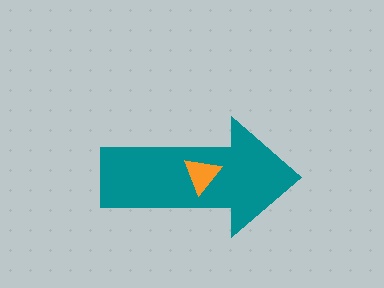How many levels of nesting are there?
2.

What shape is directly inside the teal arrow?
The orange triangle.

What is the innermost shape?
The orange triangle.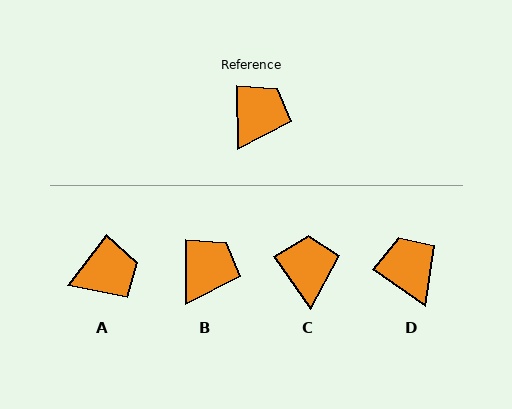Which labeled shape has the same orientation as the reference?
B.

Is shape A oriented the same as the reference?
No, it is off by about 38 degrees.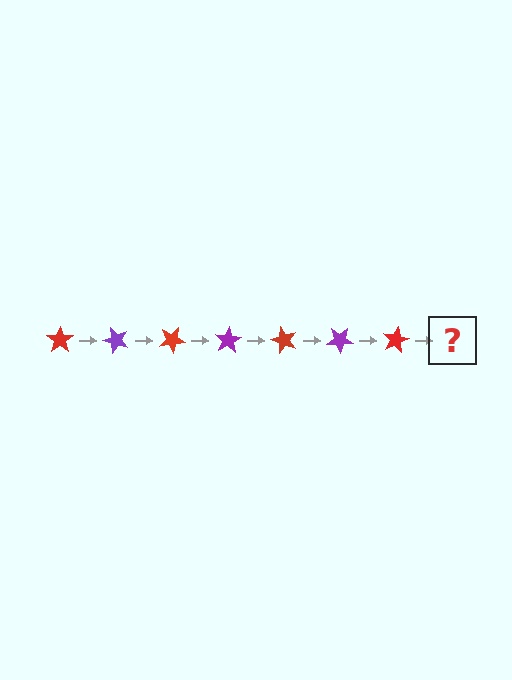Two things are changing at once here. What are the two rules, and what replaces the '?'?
The two rules are that it rotates 50 degrees each step and the color cycles through red and purple. The '?' should be a purple star, rotated 350 degrees from the start.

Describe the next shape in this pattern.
It should be a purple star, rotated 350 degrees from the start.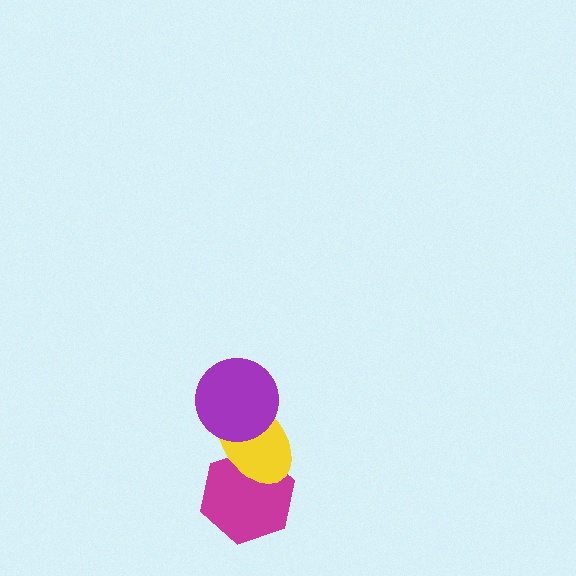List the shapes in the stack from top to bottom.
From top to bottom: the purple circle, the yellow ellipse, the magenta hexagon.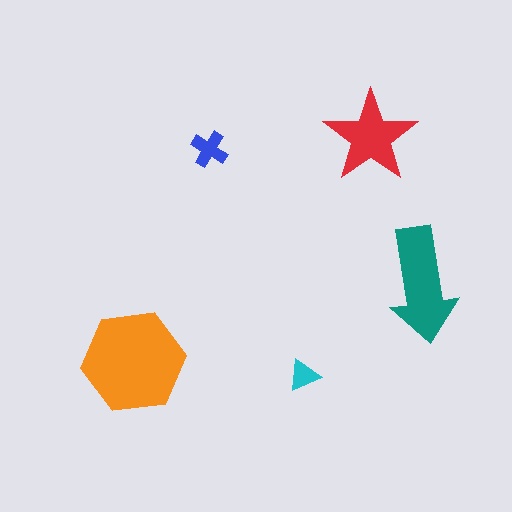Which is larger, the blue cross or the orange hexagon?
The orange hexagon.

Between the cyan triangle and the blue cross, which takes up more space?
The blue cross.